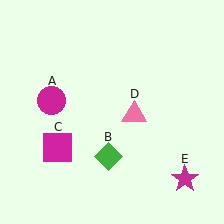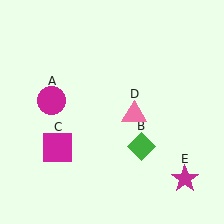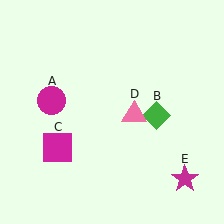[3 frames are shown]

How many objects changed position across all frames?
1 object changed position: green diamond (object B).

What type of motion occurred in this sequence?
The green diamond (object B) rotated counterclockwise around the center of the scene.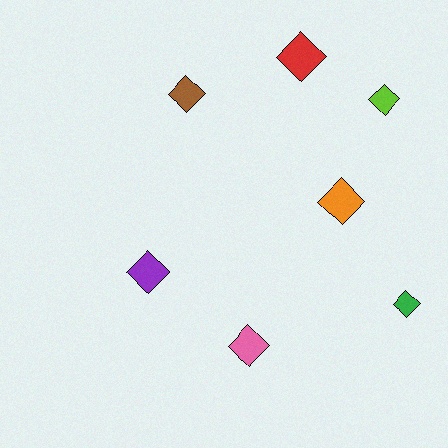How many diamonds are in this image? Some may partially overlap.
There are 7 diamonds.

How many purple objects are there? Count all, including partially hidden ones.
There is 1 purple object.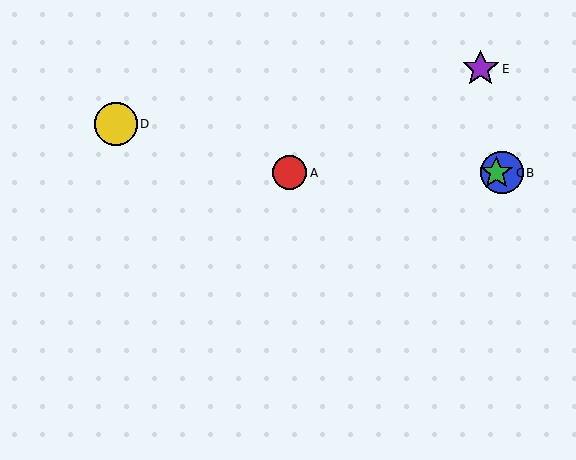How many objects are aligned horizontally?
3 objects (A, B, C) are aligned horizontally.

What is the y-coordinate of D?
Object D is at y≈124.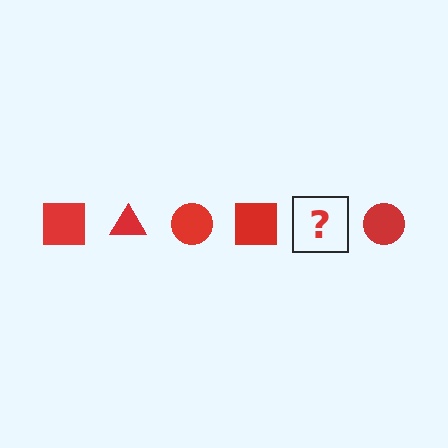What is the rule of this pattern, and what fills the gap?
The rule is that the pattern cycles through square, triangle, circle shapes in red. The gap should be filled with a red triangle.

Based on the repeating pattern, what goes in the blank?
The blank should be a red triangle.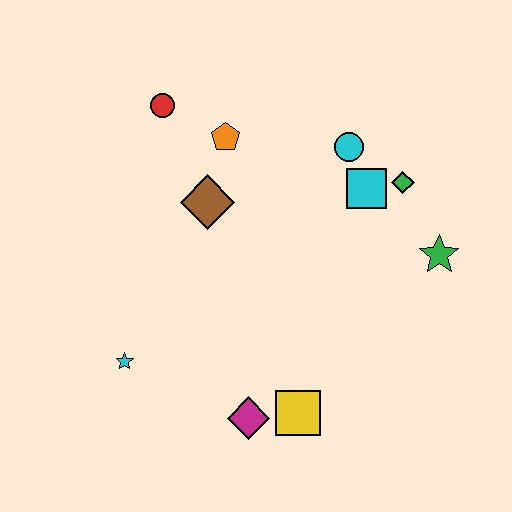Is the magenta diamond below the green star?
Yes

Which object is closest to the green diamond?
The cyan square is closest to the green diamond.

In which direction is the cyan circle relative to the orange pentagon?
The cyan circle is to the right of the orange pentagon.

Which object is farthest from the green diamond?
The cyan star is farthest from the green diamond.